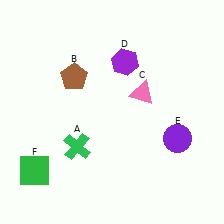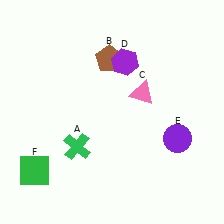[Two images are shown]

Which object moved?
The brown pentagon (B) moved right.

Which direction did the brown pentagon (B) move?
The brown pentagon (B) moved right.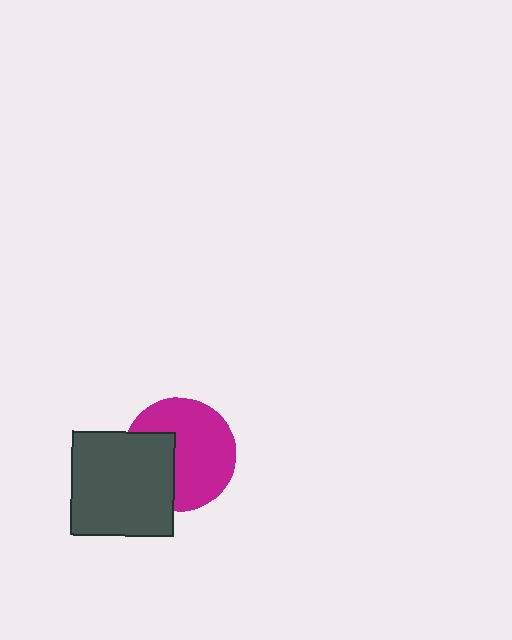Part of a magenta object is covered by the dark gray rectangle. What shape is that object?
It is a circle.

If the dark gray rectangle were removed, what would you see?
You would see the complete magenta circle.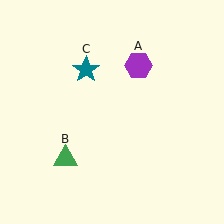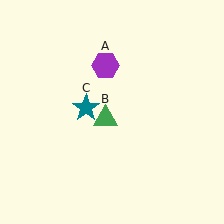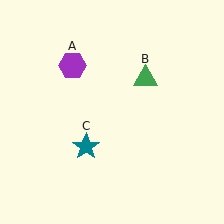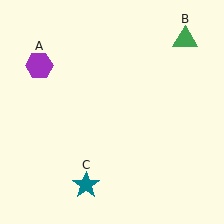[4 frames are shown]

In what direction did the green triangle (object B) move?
The green triangle (object B) moved up and to the right.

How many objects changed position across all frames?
3 objects changed position: purple hexagon (object A), green triangle (object B), teal star (object C).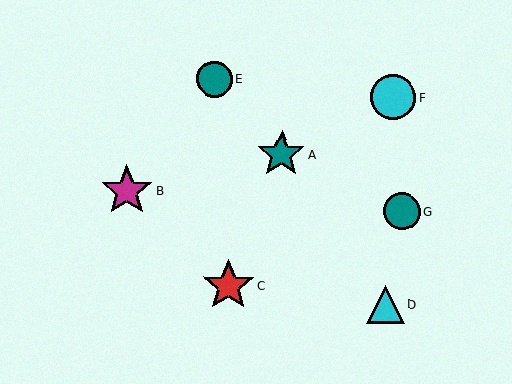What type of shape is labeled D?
Shape D is a cyan triangle.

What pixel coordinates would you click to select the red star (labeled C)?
Click at (228, 286) to select the red star C.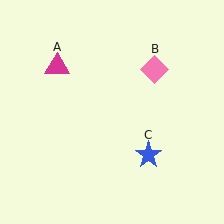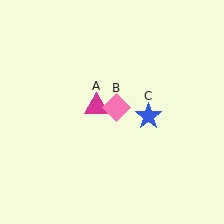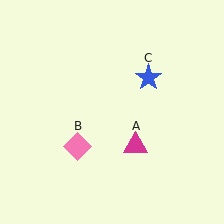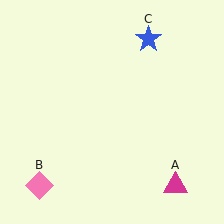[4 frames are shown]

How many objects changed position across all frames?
3 objects changed position: magenta triangle (object A), pink diamond (object B), blue star (object C).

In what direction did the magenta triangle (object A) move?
The magenta triangle (object A) moved down and to the right.